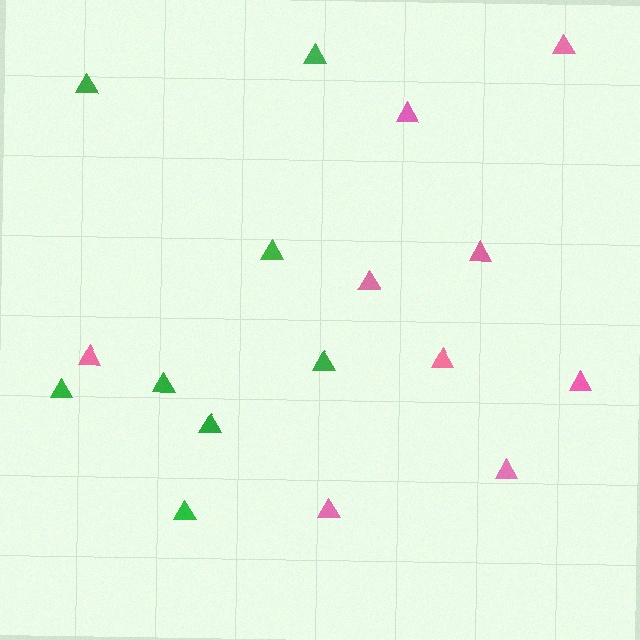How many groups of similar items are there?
There are 2 groups: one group of pink triangles (9) and one group of green triangles (8).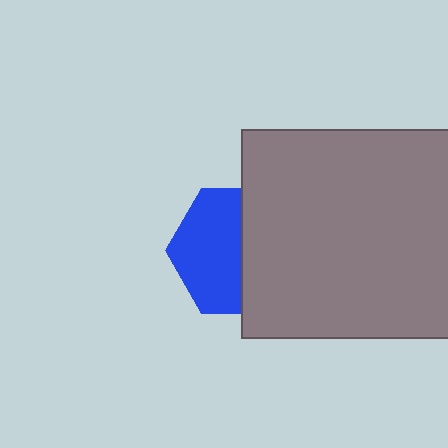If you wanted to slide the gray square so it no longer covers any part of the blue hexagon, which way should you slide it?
Slide it right — that is the most direct way to separate the two shapes.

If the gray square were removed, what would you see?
You would see the complete blue hexagon.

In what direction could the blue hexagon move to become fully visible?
The blue hexagon could move left. That would shift it out from behind the gray square entirely.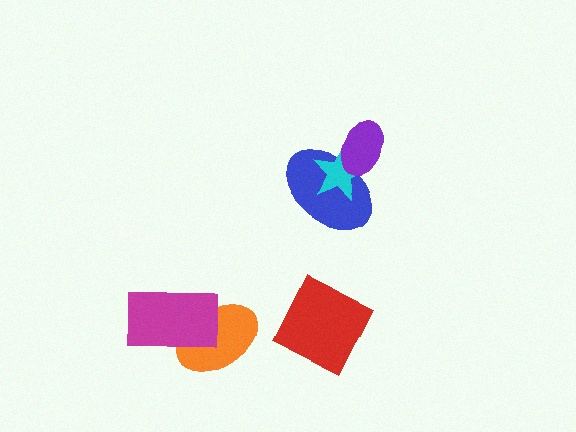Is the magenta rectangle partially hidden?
No, no other shape covers it.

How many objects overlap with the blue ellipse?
2 objects overlap with the blue ellipse.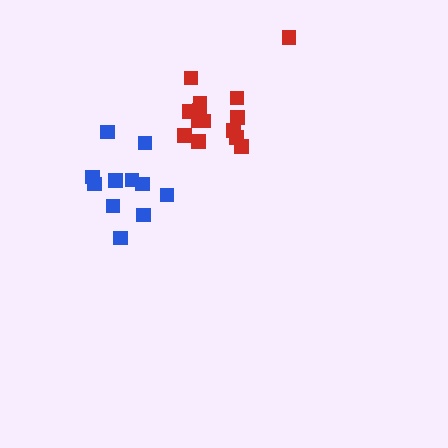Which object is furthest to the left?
The blue cluster is leftmost.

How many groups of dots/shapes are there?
There are 2 groups.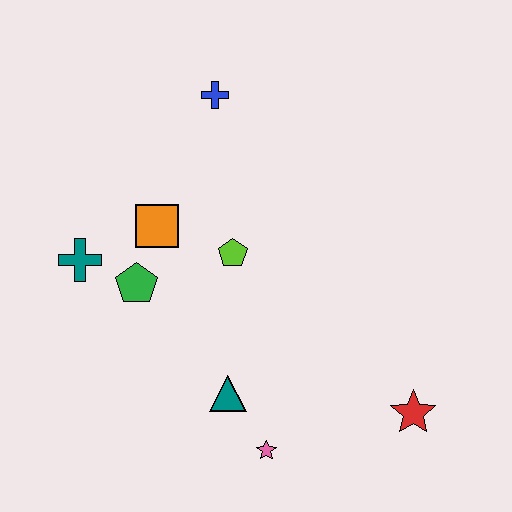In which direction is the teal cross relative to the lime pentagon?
The teal cross is to the left of the lime pentagon.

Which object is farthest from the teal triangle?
The blue cross is farthest from the teal triangle.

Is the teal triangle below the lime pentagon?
Yes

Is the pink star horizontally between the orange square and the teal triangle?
No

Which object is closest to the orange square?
The green pentagon is closest to the orange square.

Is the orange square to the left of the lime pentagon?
Yes